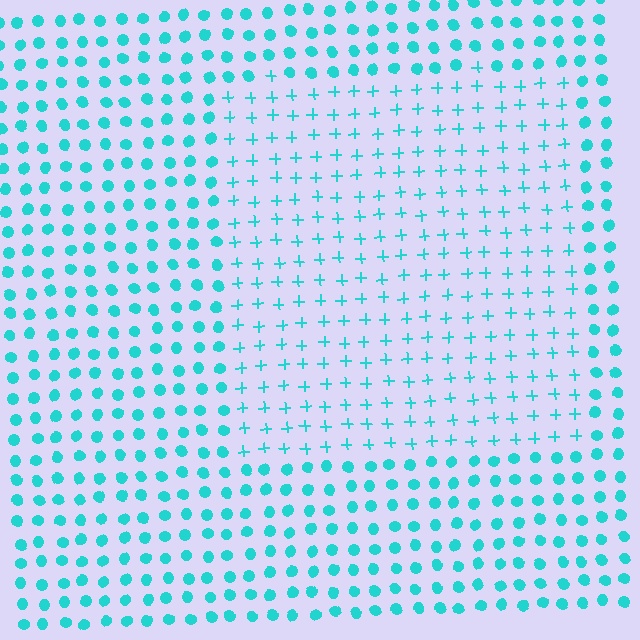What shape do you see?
I see a rectangle.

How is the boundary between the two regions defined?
The boundary is defined by a change in element shape: plus signs inside vs. circles outside. All elements share the same color and spacing.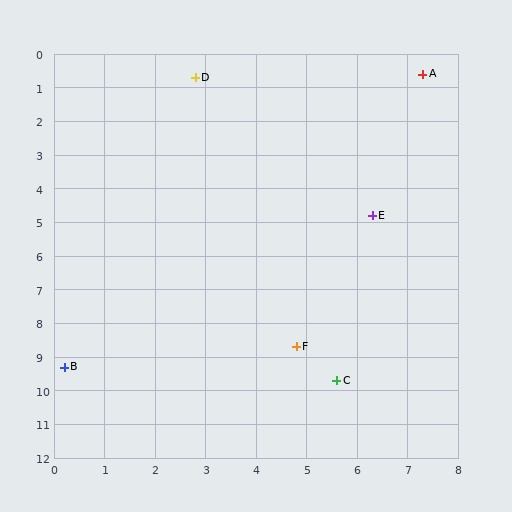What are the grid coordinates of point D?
Point D is at approximately (2.8, 0.7).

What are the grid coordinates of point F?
Point F is at approximately (4.8, 8.7).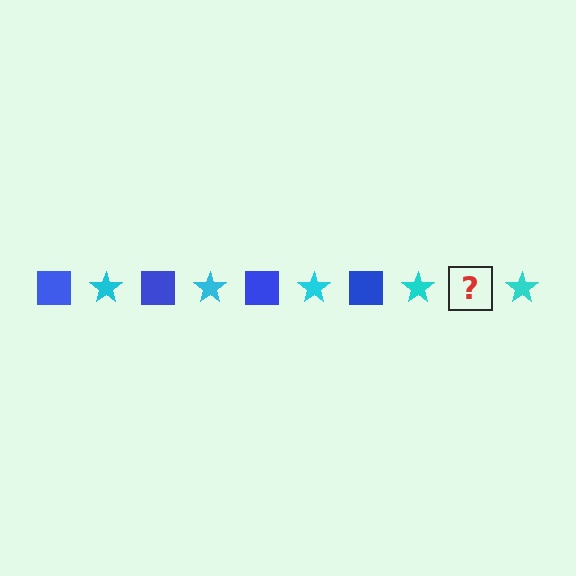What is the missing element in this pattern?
The missing element is a blue square.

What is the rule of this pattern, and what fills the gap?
The rule is that the pattern alternates between blue square and cyan star. The gap should be filled with a blue square.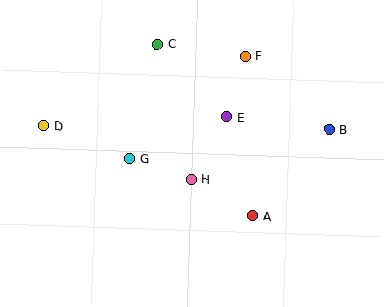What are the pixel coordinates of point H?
Point H is at (191, 179).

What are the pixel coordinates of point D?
Point D is at (44, 126).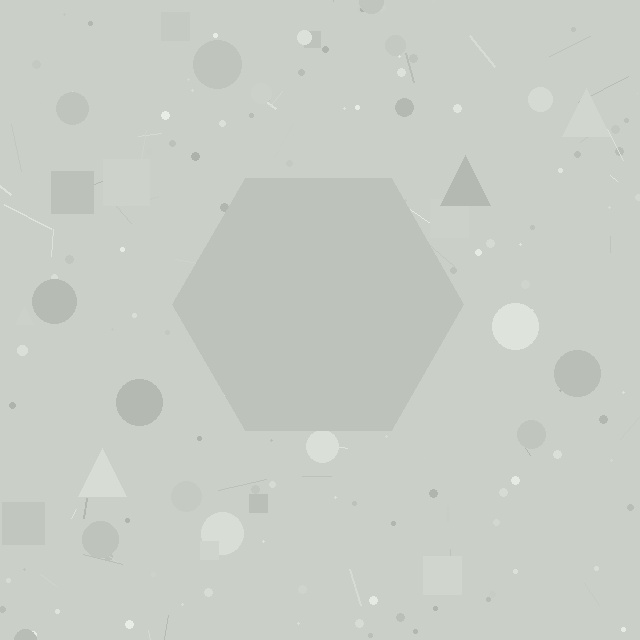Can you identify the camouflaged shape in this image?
The camouflaged shape is a hexagon.